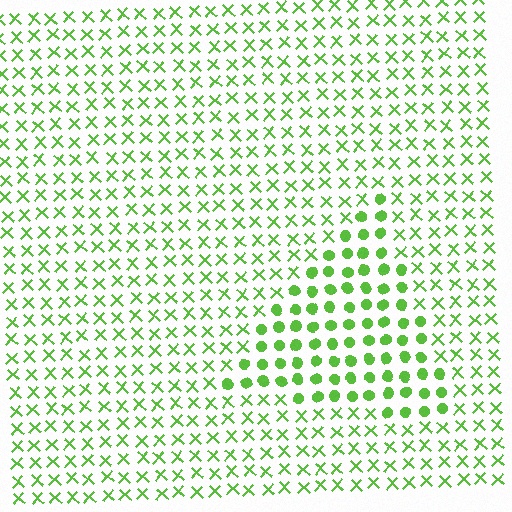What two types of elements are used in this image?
The image uses circles inside the triangle region and X marks outside it.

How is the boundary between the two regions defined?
The boundary is defined by a change in element shape: circles inside vs. X marks outside. All elements share the same color and spacing.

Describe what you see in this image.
The image is filled with small lime elements arranged in a uniform grid. A triangle-shaped region contains circles, while the surrounding area contains X marks. The boundary is defined purely by the change in element shape.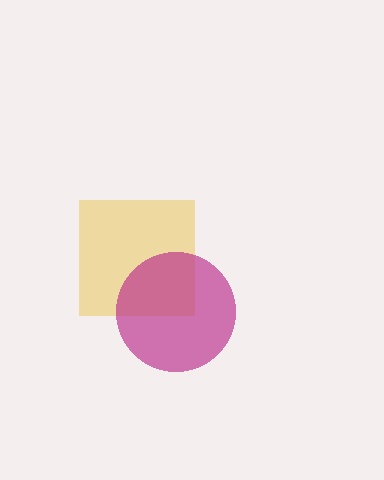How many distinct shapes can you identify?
There are 2 distinct shapes: a yellow square, a magenta circle.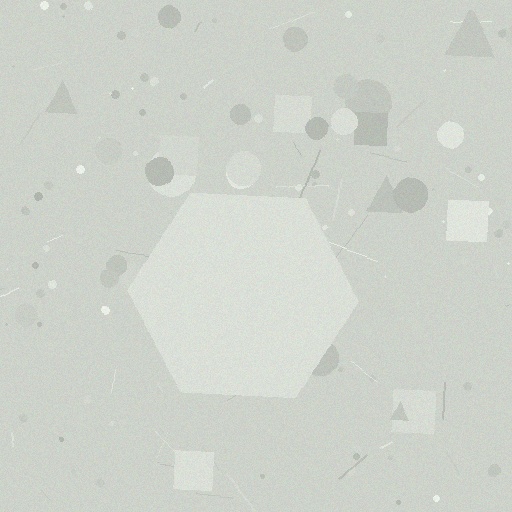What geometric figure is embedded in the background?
A hexagon is embedded in the background.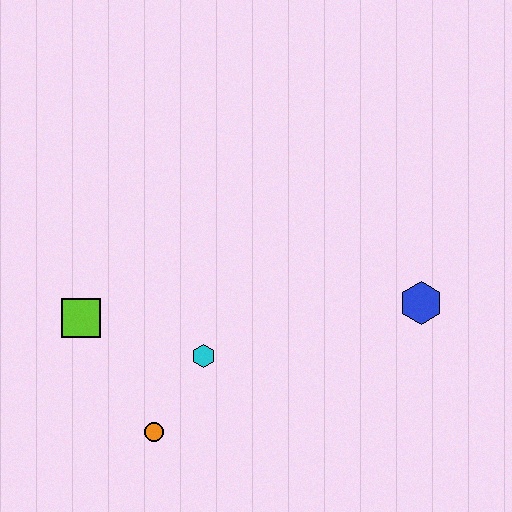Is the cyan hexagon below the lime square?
Yes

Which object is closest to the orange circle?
The cyan hexagon is closest to the orange circle.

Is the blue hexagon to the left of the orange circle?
No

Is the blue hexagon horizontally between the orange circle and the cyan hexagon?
No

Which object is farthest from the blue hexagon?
The lime square is farthest from the blue hexagon.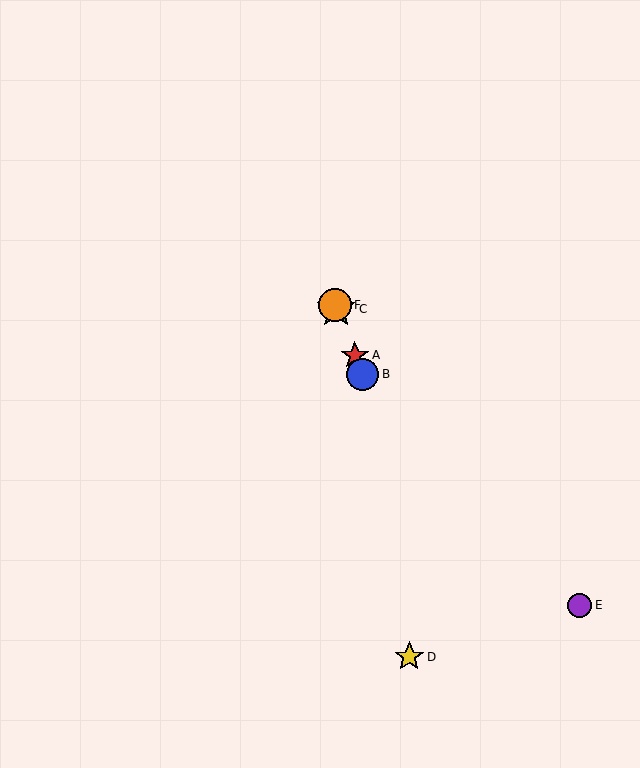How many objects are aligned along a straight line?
4 objects (A, B, C, F) are aligned along a straight line.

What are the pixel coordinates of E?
Object E is at (579, 605).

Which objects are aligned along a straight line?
Objects A, B, C, F are aligned along a straight line.